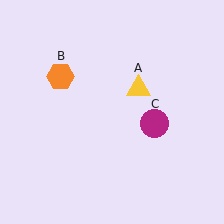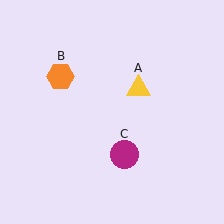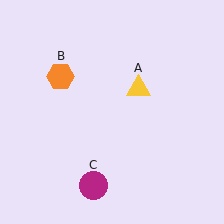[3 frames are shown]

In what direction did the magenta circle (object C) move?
The magenta circle (object C) moved down and to the left.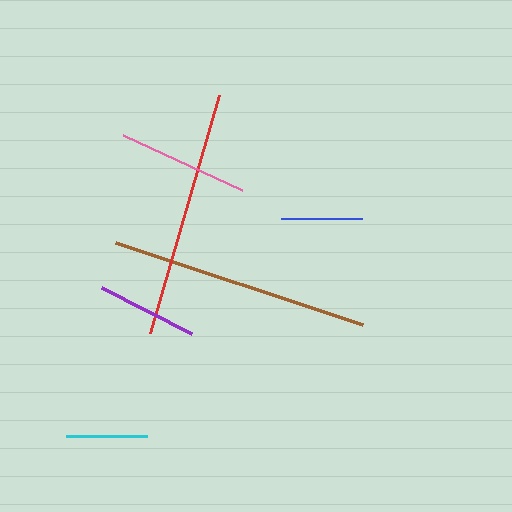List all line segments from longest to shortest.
From longest to shortest: brown, red, pink, purple, cyan, blue.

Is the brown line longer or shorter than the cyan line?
The brown line is longer than the cyan line.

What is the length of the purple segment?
The purple segment is approximately 101 pixels long.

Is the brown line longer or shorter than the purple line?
The brown line is longer than the purple line.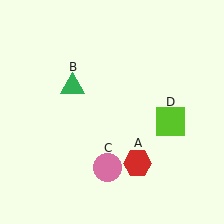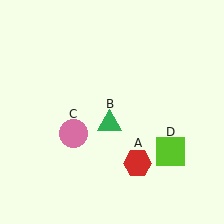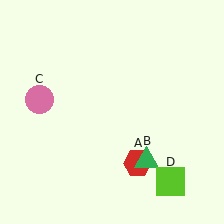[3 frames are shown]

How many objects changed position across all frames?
3 objects changed position: green triangle (object B), pink circle (object C), lime square (object D).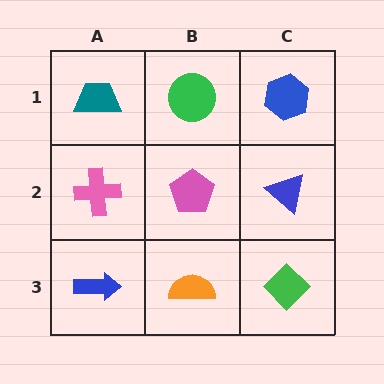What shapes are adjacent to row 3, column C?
A blue triangle (row 2, column C), an orange semicircle (row 3, column B).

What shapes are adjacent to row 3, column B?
A pink pentagon (row 2, column B), a blue arrow (row 3, column A), a green diamond (row 3, column C).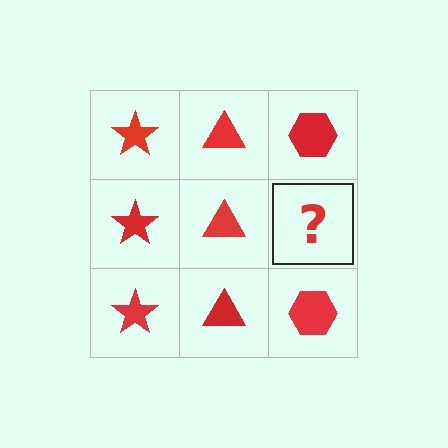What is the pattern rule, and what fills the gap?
The rule is that each column has a consistent shape. The gap should be filled with a red hexagon.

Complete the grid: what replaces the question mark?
The question mark should be replaced with a red hexagon.